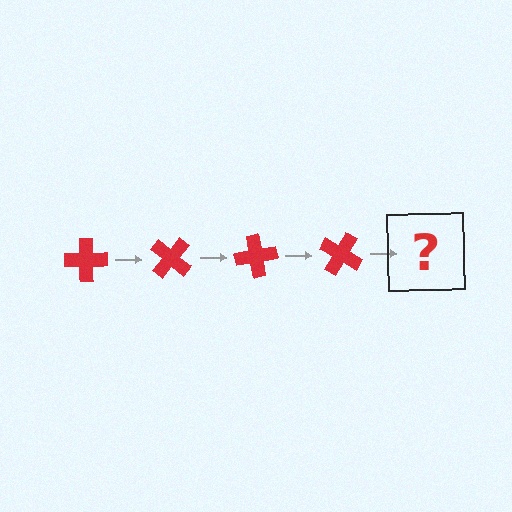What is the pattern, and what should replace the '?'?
The pattern is that the cross rotates 40 degrees each step. The '?' should be a red cross rotated 160 degrees.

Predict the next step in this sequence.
The next step is a red cross rotated 160 degrees.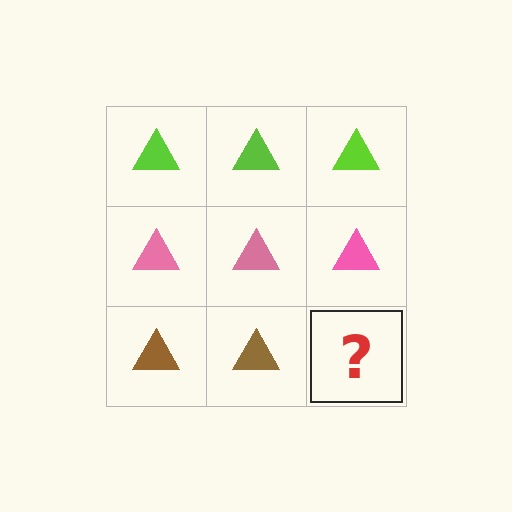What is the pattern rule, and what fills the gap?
The rule is that each row has a consistent color. The gap should be filled with a brown triangle.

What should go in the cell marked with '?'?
The missing cell should contain a brown triangle.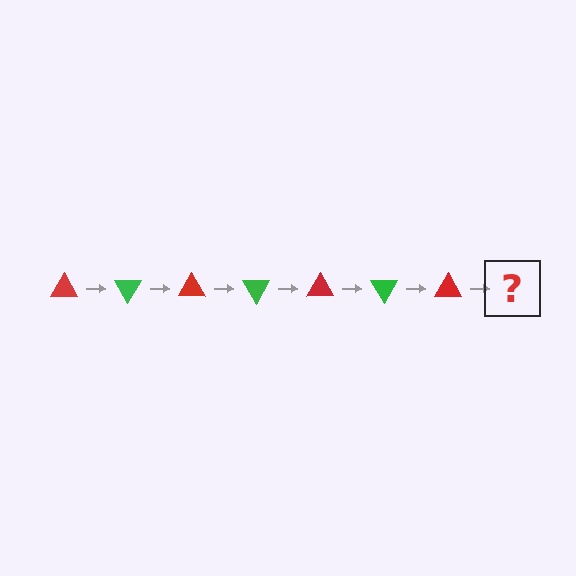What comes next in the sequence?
The next element should be a green triangle, rotated 420 degrees from the start.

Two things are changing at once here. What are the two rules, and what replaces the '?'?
The two rules are that it rotates 60 degrees each step and the color cycles through red and green. The '?' should be a green triangle, rotated 420 degrees from the start.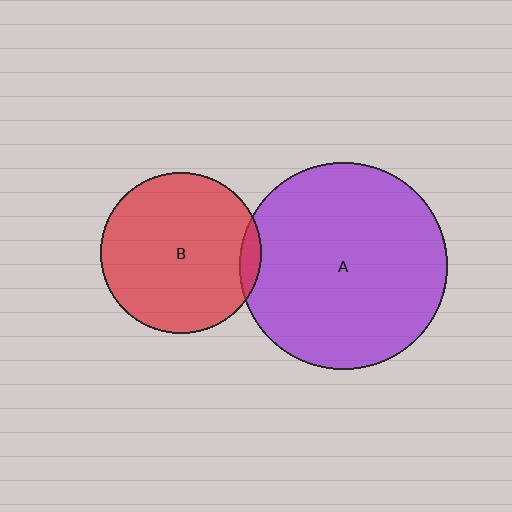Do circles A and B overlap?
Yes.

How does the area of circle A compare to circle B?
Approximately 1.7 times.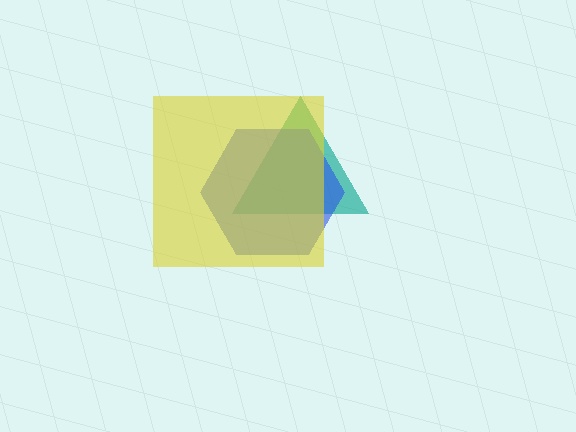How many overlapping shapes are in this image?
There are 3 overlapping shapes in the image.